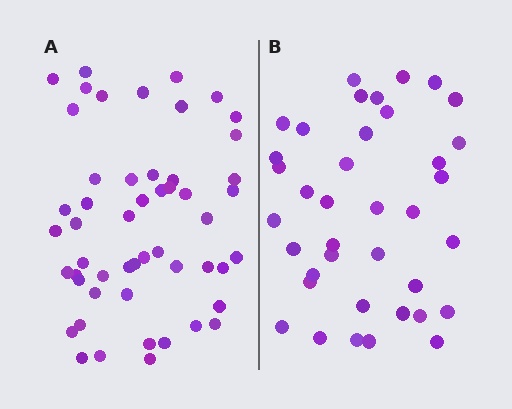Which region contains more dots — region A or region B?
Region A (the left region) has more dots.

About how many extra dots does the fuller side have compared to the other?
Region A has approximately 15 more dots than region B.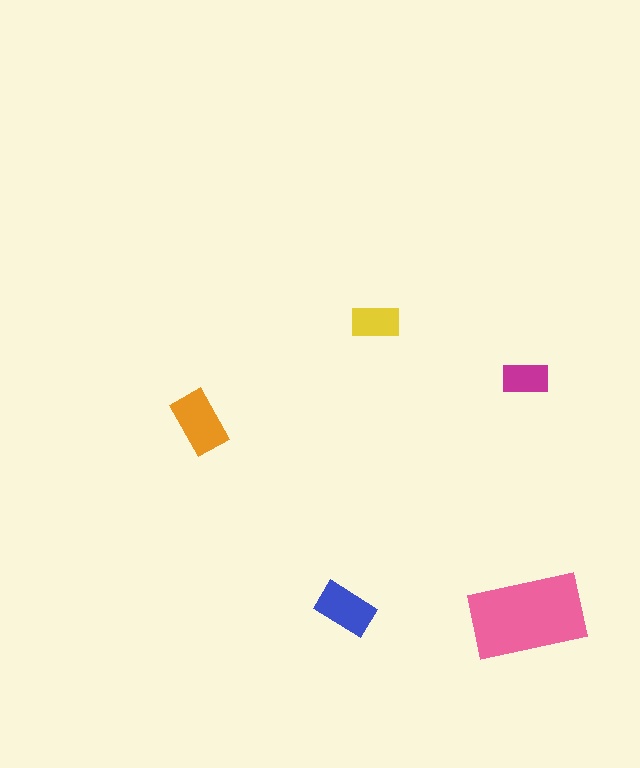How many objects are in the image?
There are 5 objects in the image.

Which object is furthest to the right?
The pink rectangle is rightmost.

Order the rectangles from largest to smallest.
the pink one, the orange one, the blue one, the yellow one, the magenta one.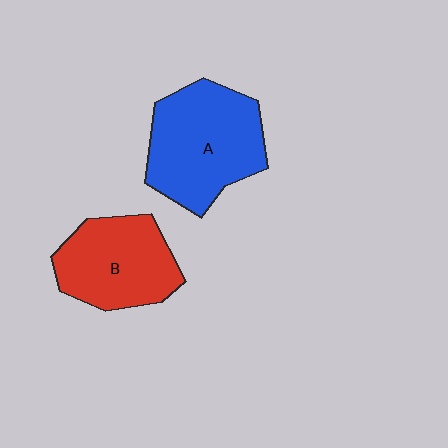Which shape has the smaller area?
Shape B (red).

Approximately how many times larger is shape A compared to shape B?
Approximately 1.2 times.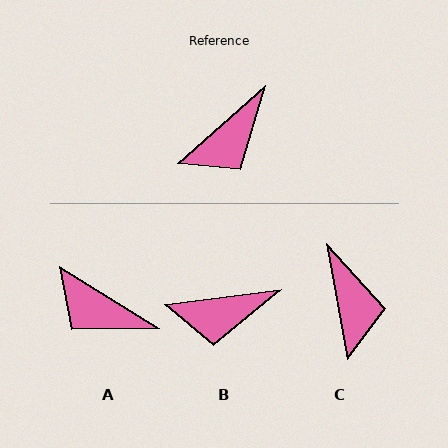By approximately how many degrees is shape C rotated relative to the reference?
Approximately 59 degrees counter-clockwise.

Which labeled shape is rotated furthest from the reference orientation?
A, about 73 degrees away.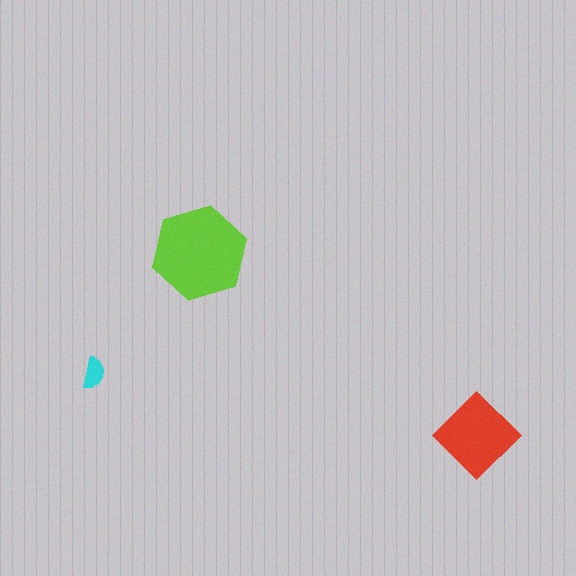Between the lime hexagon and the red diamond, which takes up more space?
The lime hexagon.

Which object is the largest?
The lime hexagon.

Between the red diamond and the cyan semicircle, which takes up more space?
The red diamond.